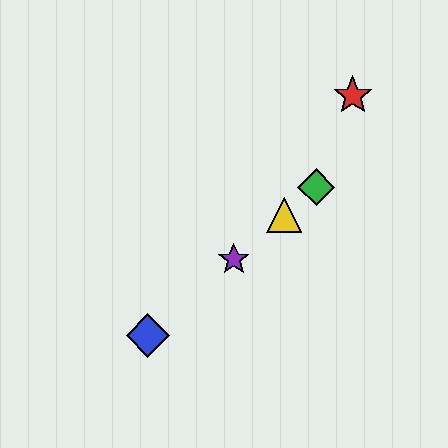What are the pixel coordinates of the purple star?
The purple star is at (234, 260).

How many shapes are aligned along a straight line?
4 shapes (the blue diamond, the green diamond, the yellow triangle, the purple star) are aligned along a straight line.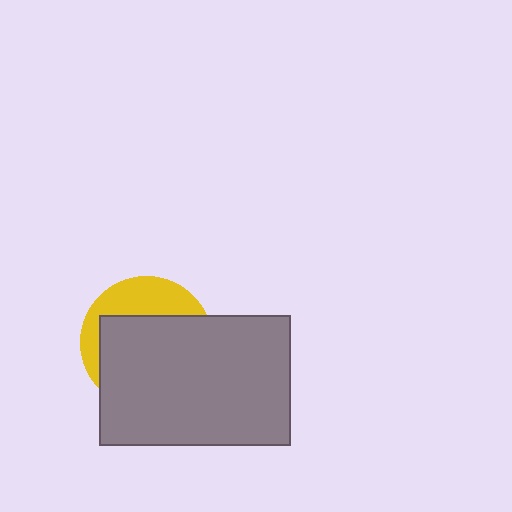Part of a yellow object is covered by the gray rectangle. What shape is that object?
It is a circle.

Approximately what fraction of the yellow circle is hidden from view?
Roughly 67% of the yellow circle is hidden behind the gray rectangle.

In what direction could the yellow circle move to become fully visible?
The yellow circle could move up. That would shift it out from behind the gray rectangle entirely.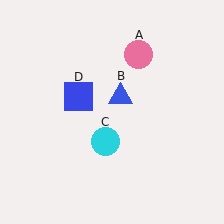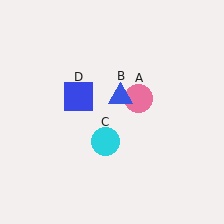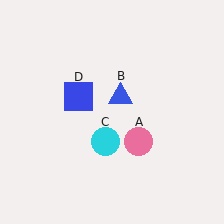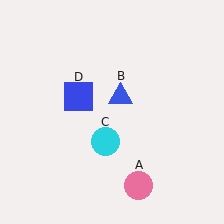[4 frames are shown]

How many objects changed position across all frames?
1 object changed position: pink circle (object A).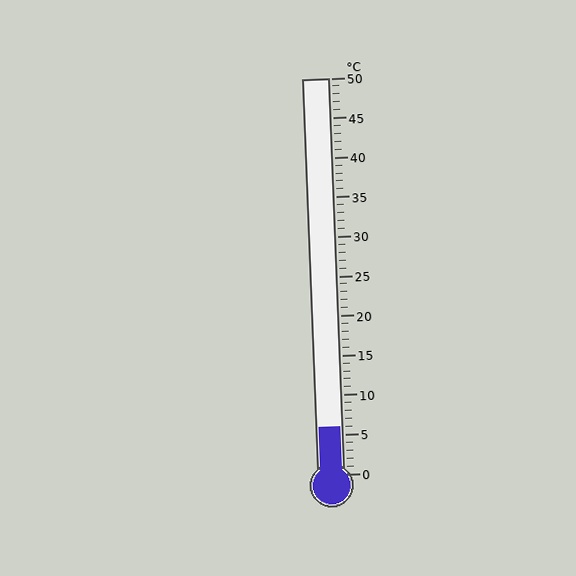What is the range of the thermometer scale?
The thermometer scale ranges from 0°C to 50°C.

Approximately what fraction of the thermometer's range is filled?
The thermometer is filled to approximately 10% of its range.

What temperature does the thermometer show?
The thermometer shows approximately 6°C.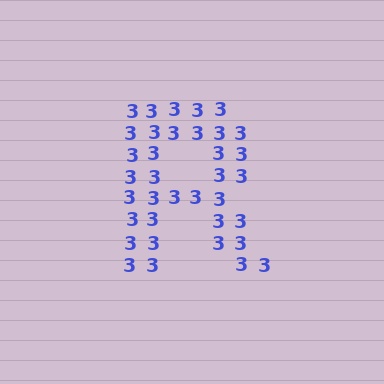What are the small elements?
The small elements are digit 3's.